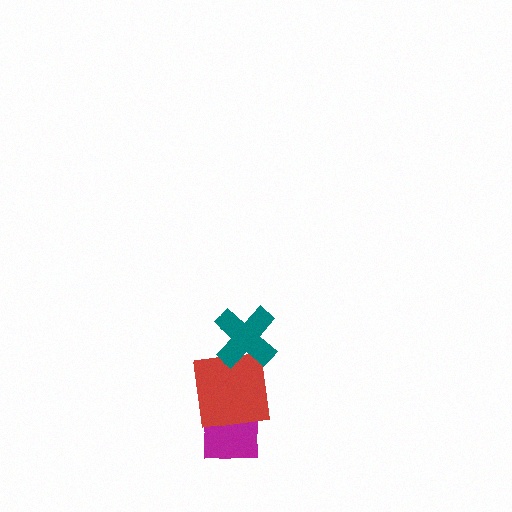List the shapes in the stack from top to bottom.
From top to bottom: the teal cross, the red square, the magenta square.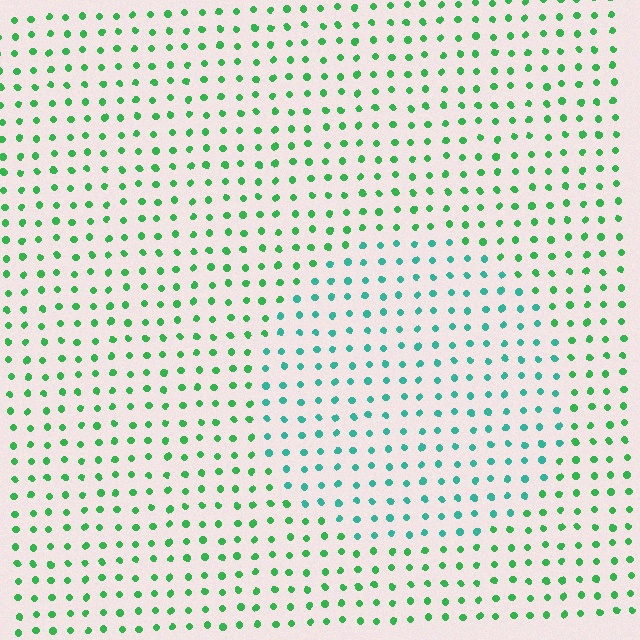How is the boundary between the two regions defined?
The boundary is defined purely by a slight shift in hue (about 37 degrees). Spacing, size, and orientation are identical on both sides.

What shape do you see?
I see a circle.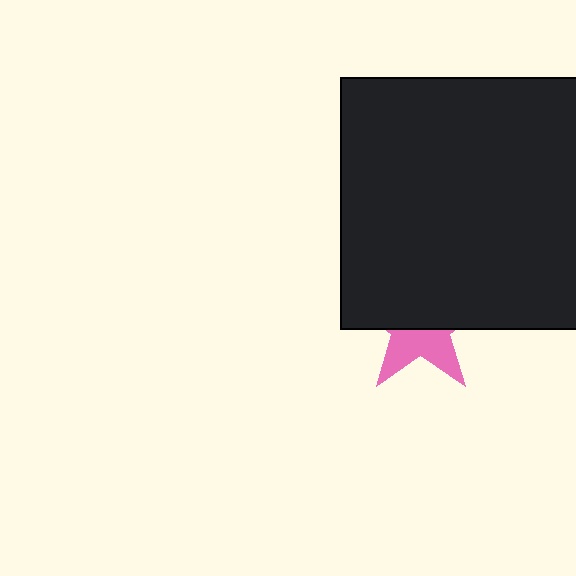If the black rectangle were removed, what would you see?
You would see the complete pink star.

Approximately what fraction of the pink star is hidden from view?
Roughly 59% of the pink star is hidden behind the black rectangle.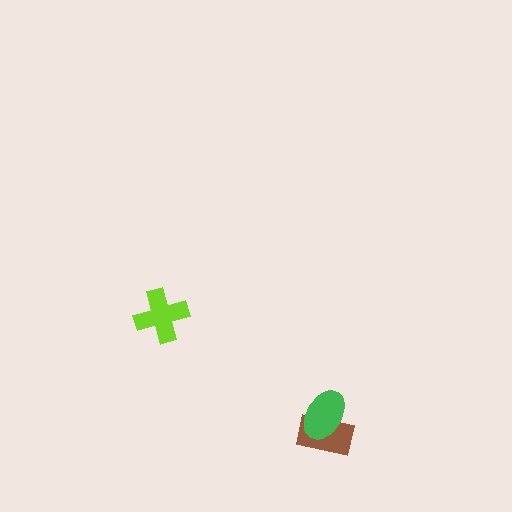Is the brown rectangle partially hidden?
Yes, it is partially covered by another shape.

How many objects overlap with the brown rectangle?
1 object overlaps with the brown rectangle.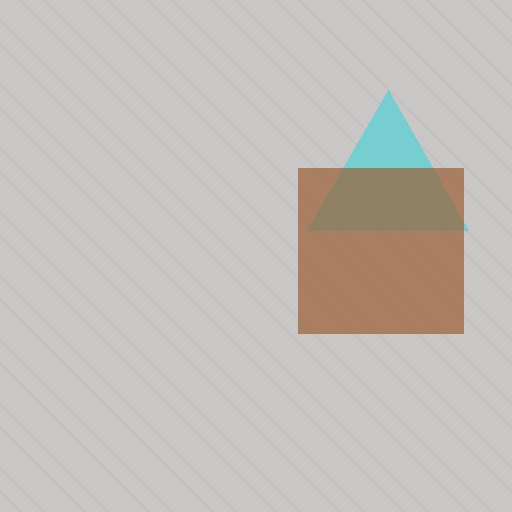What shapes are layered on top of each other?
The layered shapes are: a cyan triangle, a brown square.